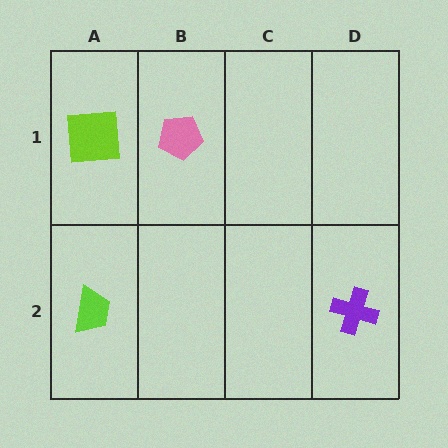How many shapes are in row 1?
2 shapes.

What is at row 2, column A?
A lime trapezoid.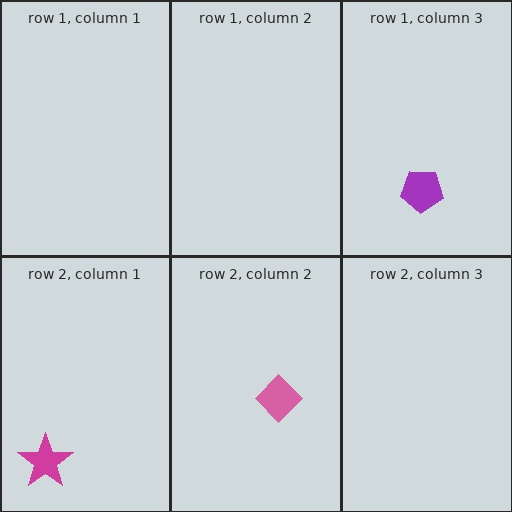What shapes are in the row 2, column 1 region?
The magenta star.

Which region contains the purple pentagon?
The row 1, column 3 region.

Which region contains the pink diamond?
The row 2, column 2 region.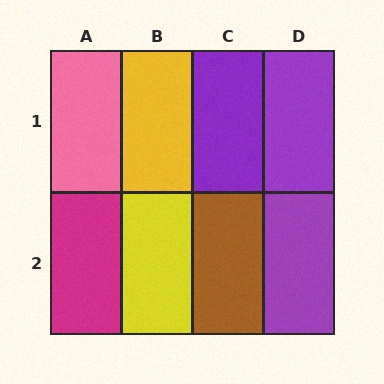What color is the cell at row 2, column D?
Purple.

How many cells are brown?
1 cell is brown.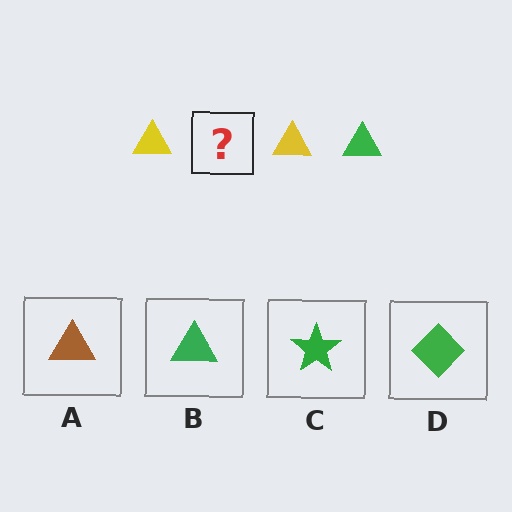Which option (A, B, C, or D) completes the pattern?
B.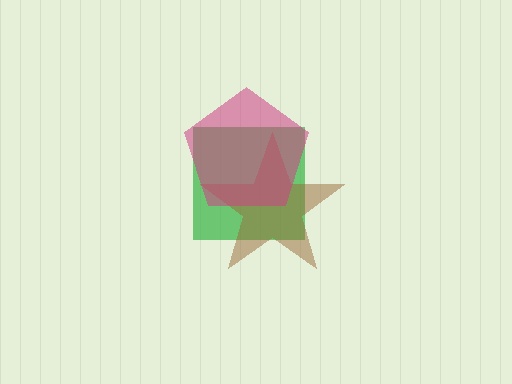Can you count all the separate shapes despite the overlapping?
Yes, there are 3 separate shapes.